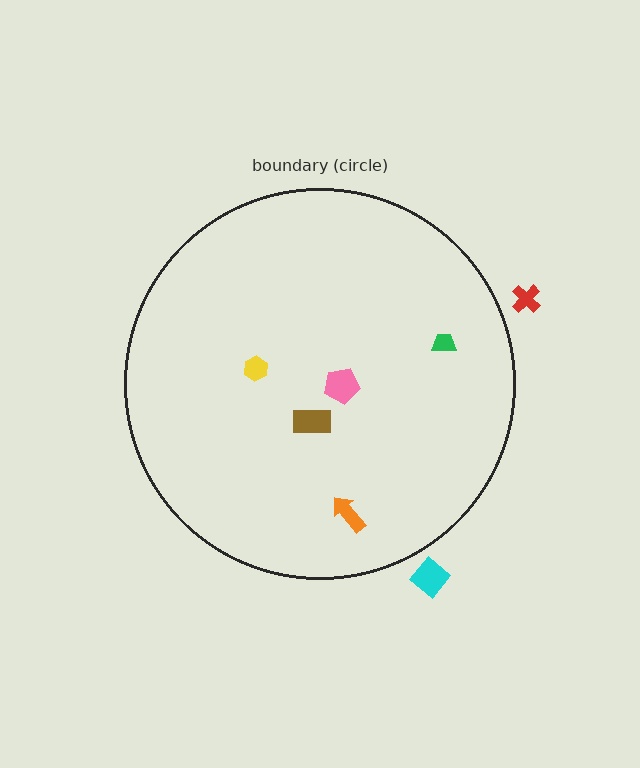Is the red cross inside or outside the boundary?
Outside.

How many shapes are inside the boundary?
5 inside, 2 outside.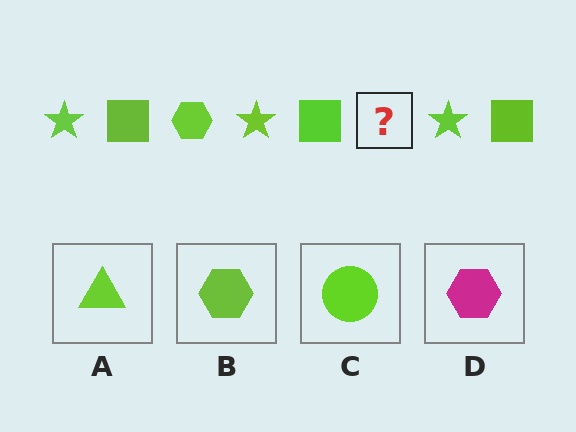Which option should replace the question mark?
Option B.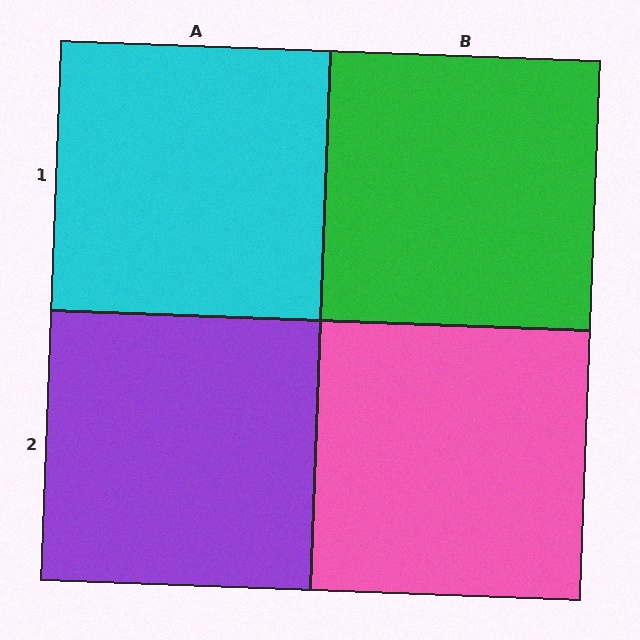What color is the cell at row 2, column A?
Purple.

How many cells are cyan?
1 cell is cyan.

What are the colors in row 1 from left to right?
Cyan, green.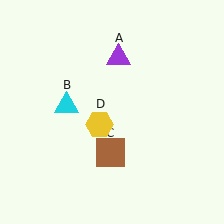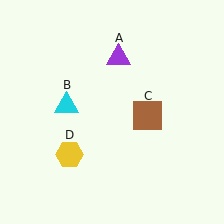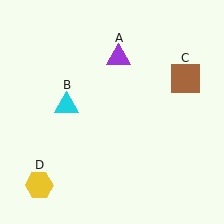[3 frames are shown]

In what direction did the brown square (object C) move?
The brown square (object C) moved up and to the right.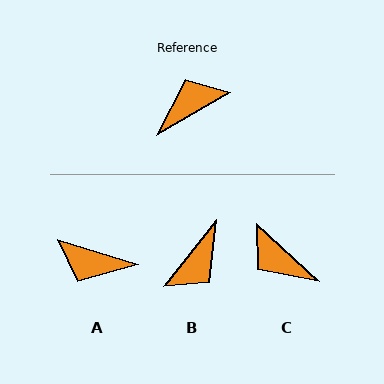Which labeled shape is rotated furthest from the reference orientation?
B, about 159 degrees away.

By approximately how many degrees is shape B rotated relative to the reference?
Approximately 159 degrees clockwise.